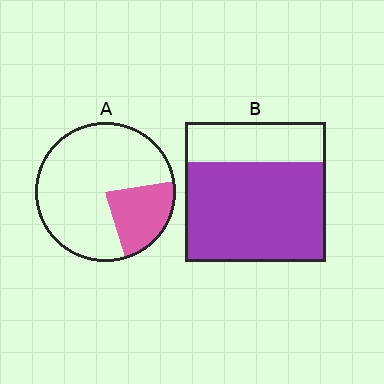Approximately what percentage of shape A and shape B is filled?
A is approximately 25% and B is approximately 70%.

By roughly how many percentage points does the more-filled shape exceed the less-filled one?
By roughly 50 percentage points (B over A).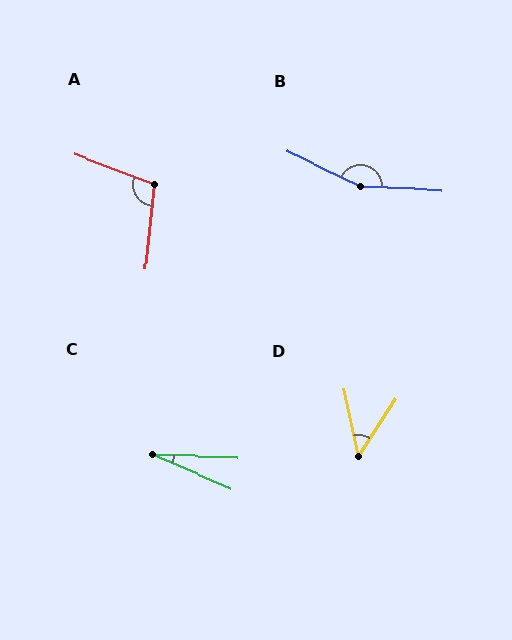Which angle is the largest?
B, at approximately 158 degrees.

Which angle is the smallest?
C, at approximately 21 degrees.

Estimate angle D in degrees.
Approximately 46 degrees.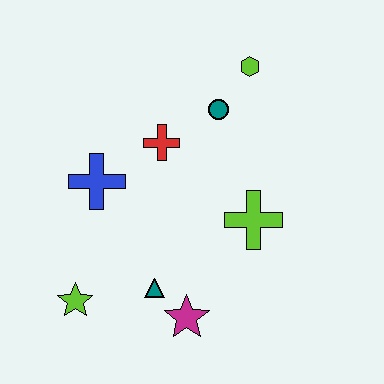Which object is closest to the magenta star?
The teal triangle is closest to the magenta star.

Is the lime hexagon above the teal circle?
Yes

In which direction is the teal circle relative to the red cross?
The teal circle is to the right of the red cross.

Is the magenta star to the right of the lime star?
Yes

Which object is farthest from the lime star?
The lime hexagon is farthest from the lime star.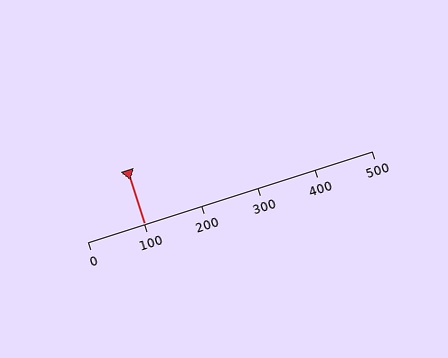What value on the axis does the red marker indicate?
The marker indicates approximately 100.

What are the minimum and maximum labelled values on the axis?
The axis runs from 0 to 500.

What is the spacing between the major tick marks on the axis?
The major ticks are spaced 100 apart.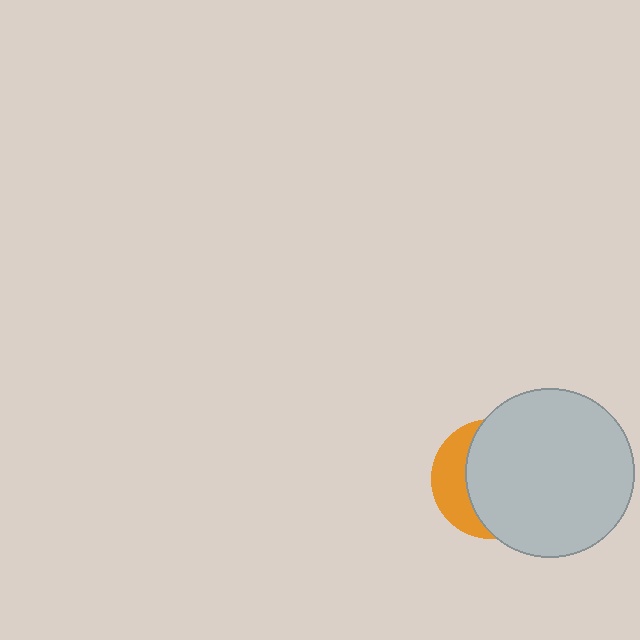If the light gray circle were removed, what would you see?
You would see the complete orange circle.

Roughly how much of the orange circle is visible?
A small part of it is visible (roughly 31%).